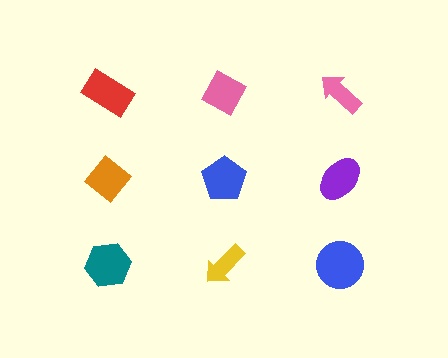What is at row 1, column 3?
A pink arrow.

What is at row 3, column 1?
A teal hexagon.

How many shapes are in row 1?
3 shapes.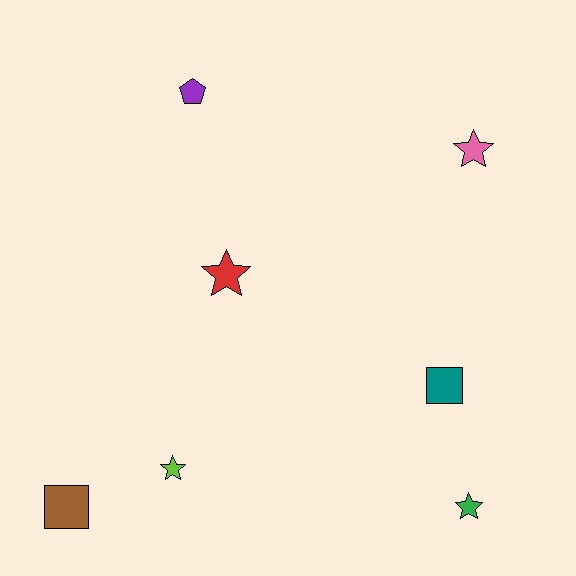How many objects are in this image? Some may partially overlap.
There are 7 objects.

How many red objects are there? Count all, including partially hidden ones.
There is 1 red object.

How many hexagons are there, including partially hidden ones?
There are no hexagons.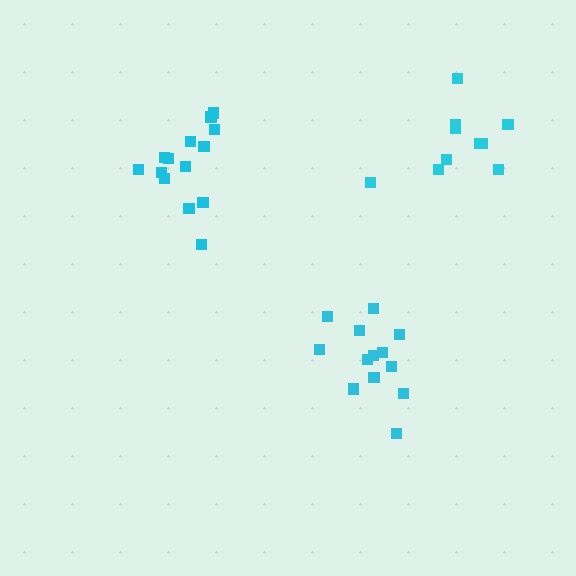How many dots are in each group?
Group 1: 14 dots, Group 2: 13 dots, Group 3: 10 dots (37 total).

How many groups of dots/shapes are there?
There are 3 groups.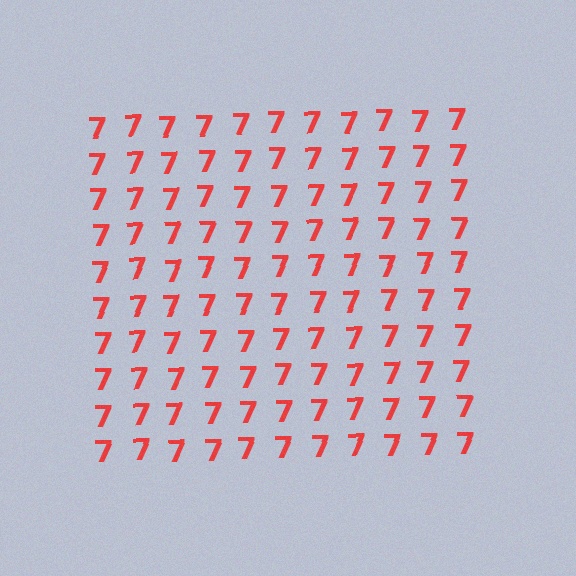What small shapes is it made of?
It is made of small digit 7's.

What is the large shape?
The large shape is a square.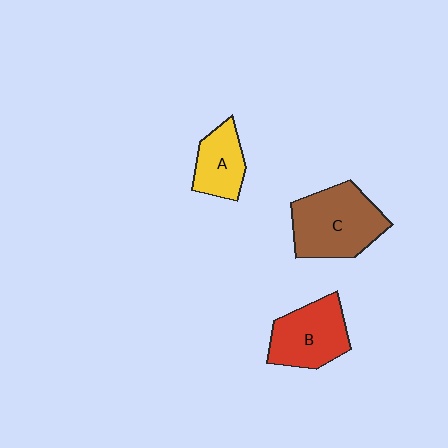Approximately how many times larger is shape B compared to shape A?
Approximately 1.4 times.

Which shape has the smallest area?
Shape A (yellow).